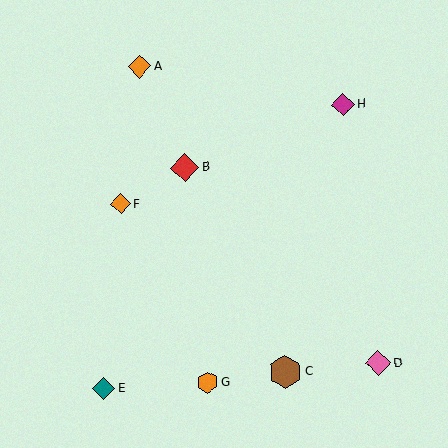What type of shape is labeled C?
Shape C is a brown hexagon.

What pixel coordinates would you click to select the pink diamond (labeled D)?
Click at (378, 363) to select the pink diamond D.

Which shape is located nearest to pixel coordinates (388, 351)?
The pink diamond (labeled D) at (378, 363) is nearest to that location.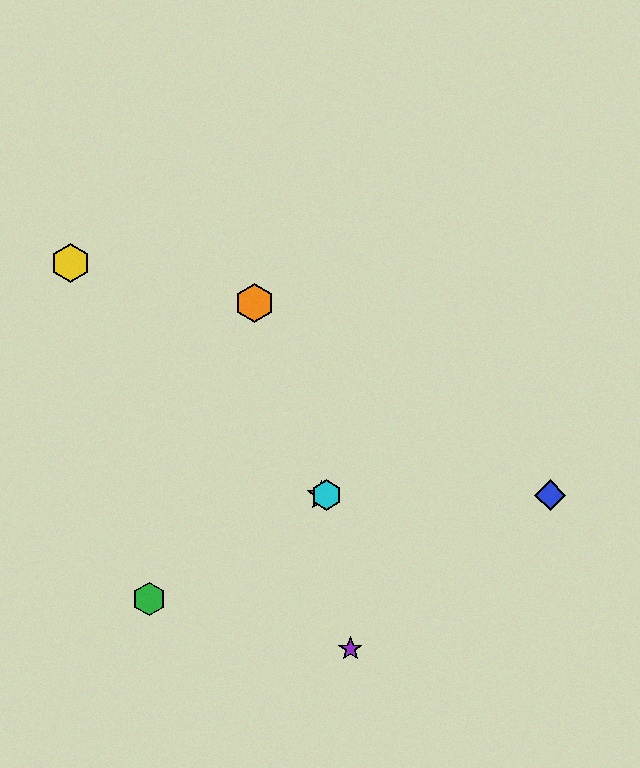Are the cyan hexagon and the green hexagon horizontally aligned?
No, the cyan hexagon is at y≈495 and the green hexagon is at y≈599.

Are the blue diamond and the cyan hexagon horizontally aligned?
Yes, both are at y≈495.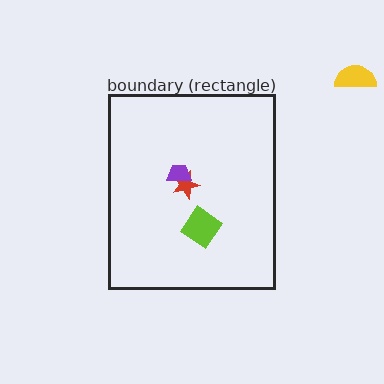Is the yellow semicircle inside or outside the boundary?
Outside.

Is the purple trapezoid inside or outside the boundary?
Inside.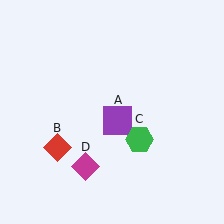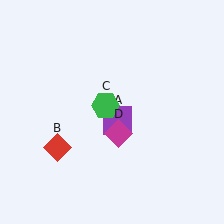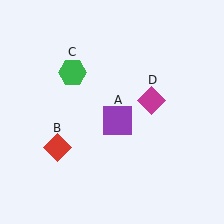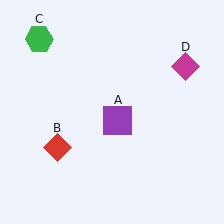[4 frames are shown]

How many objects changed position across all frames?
2 objects changed position: green hexagon (object C), magenta diamond (object D).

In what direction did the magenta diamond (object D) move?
The magenta diamond (object D) moved up and to the right.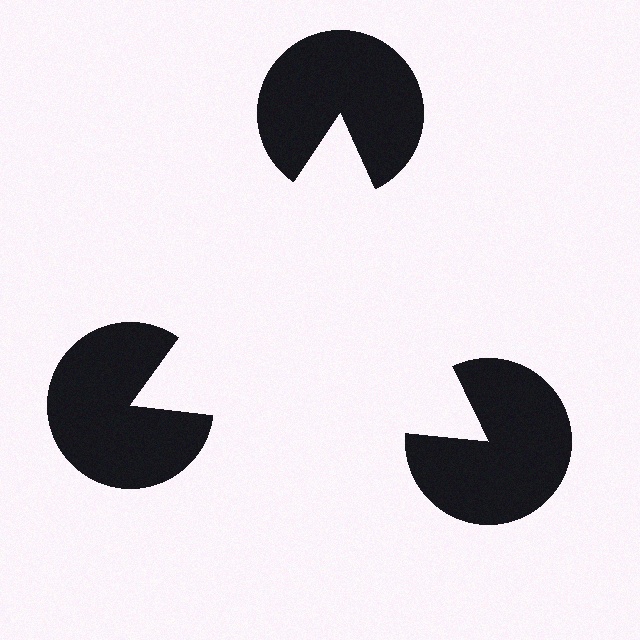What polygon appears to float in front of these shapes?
An illusory triangle — its edges are inferred from the aligned wedge cuts in the pac-man discs, not physically drawn.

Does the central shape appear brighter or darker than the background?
It typically appears slightly brighter than the background, even though no actual brightness change is drawn.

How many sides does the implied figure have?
3 sides.